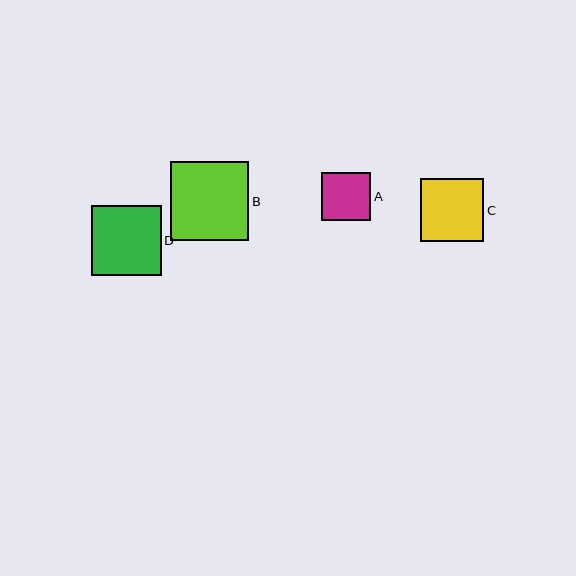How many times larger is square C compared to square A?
Square C is approximately 1.3 times the size of square A.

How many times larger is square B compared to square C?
Square B is approximately 1.2 times the size of square C.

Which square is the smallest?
Square A is the smallest with a size of approximately 49 pixels.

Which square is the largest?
Square B is the largest with a size of approximately 79 pixels.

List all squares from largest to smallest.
From largest to smallest: B, D, C, A.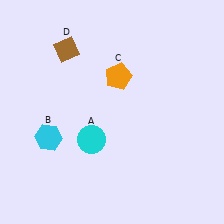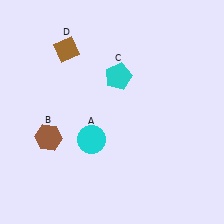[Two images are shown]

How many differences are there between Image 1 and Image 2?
There are 2 differences between the two images.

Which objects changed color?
B changed from cyan to brown. C changed from orange to cyan.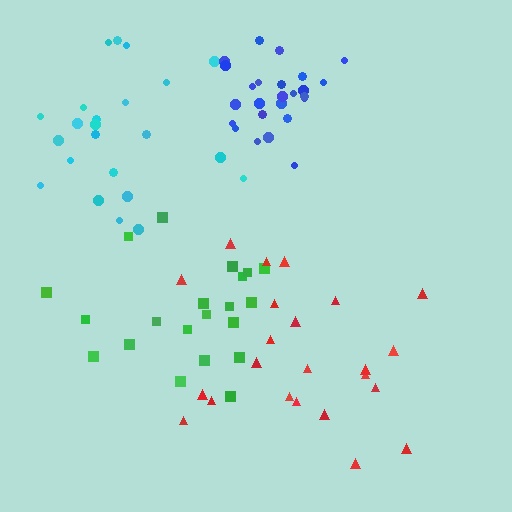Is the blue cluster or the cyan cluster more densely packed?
Blue.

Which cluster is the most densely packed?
Blue.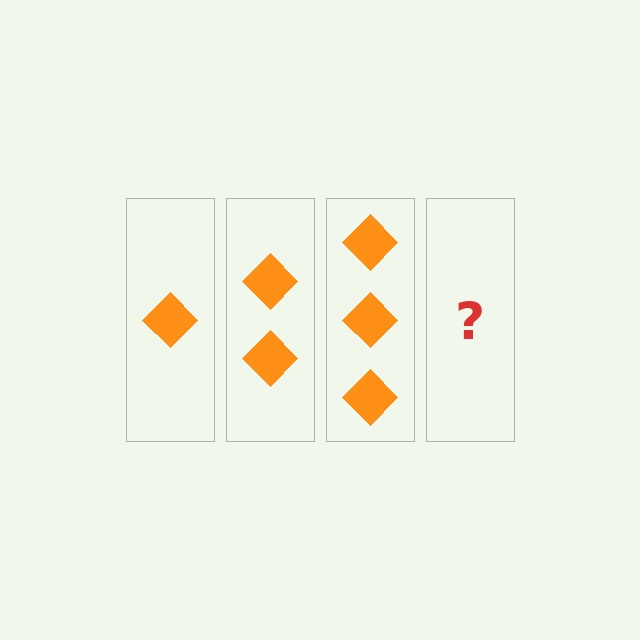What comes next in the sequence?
The next element should be 4 diamonds.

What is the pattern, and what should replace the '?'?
The pattern is that each step adds one more diamond. The '?' should be 4 diamonds.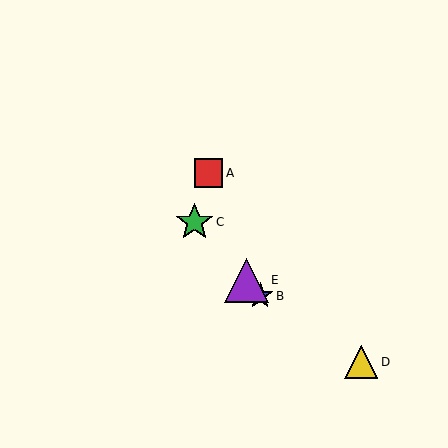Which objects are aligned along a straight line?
Objects B, C, E are aligned along a straight line.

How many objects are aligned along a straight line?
3 objects (B, C, E) are aligned along a straight line.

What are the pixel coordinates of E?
Object E is at (246, 280).